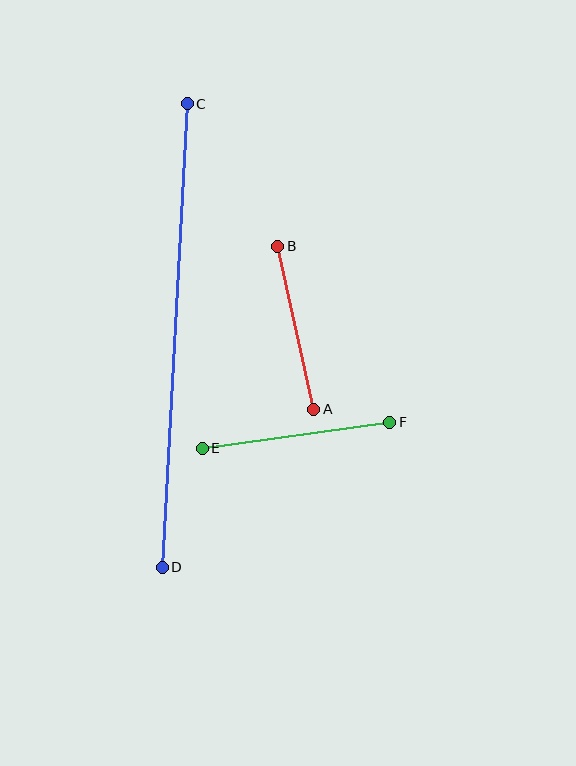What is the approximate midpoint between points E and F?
The midpoint is at approximately (296, 435) pixels.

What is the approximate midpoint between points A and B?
The midpoint is at approximately (296, 328) pixels.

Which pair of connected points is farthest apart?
Points C and D are farthest apart.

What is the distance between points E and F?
The distance is approximately 189 pixels.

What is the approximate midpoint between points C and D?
The midpoint is at approximately (175, 336) pixels.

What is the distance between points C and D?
The distance is approximately 464 pixels.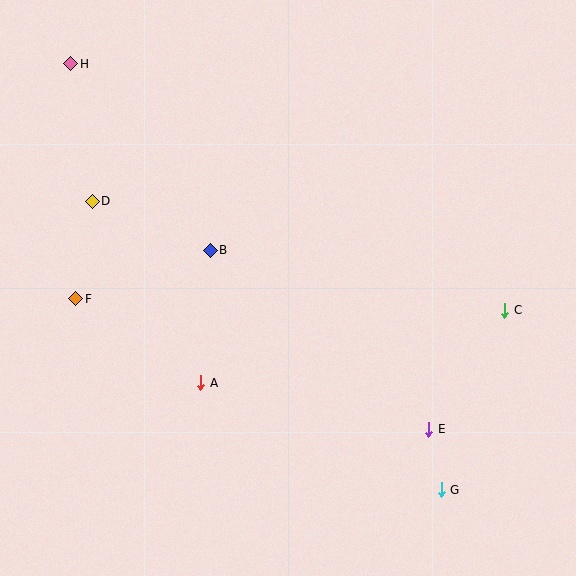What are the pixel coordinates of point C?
Point C is at (505, 310).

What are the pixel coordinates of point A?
Point A is at (201, 383).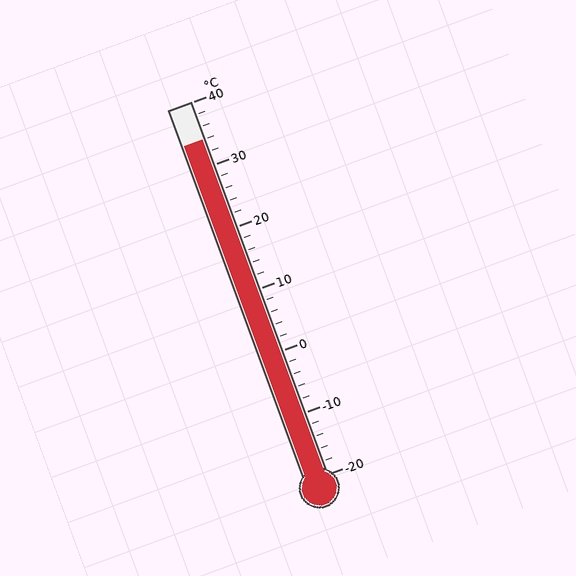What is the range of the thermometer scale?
The thermometer scale ranges from -20°C to 40°C.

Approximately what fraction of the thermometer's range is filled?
The thermometer is filled to approximately 90% of its range.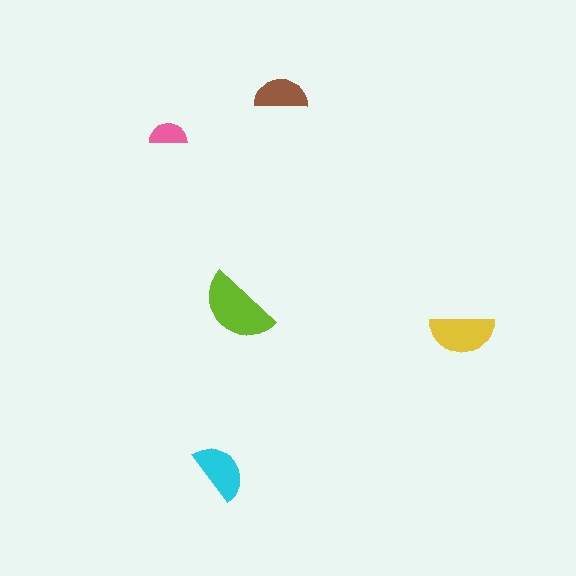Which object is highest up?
The brown semicircle is topmost.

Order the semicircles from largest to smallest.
the lime one, the yellow one, the cyan one, the brown one, the pink one.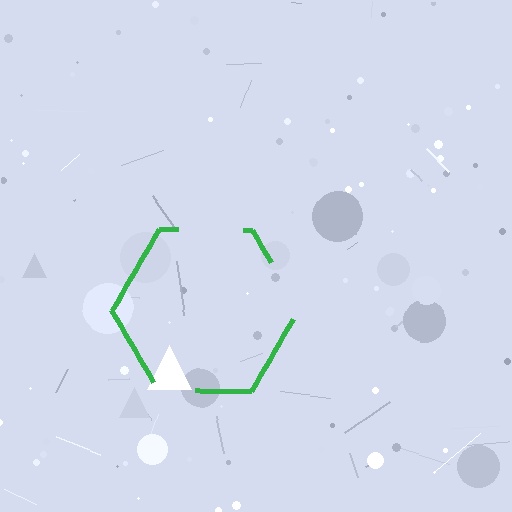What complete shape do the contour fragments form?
The contour fragments form a hexagon.